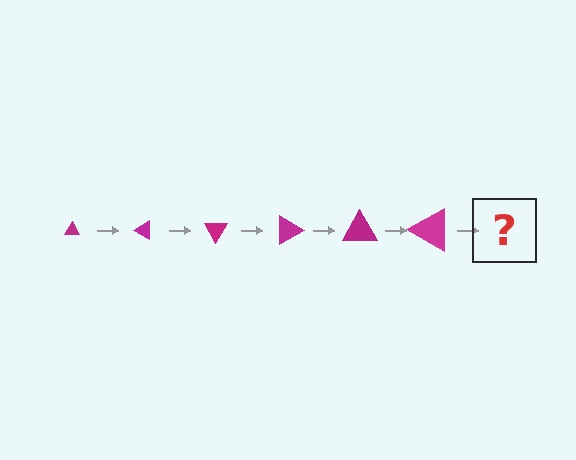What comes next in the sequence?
The next element should be a triangle, larger than the previous one and rotated 180 degrees from the start.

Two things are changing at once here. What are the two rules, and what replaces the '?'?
The two rules are that the triangle grows larger each step and it rotates 30 degrees each step. The '?' should be a triangle, larger than the previous one and rotated 180 degrees from the start.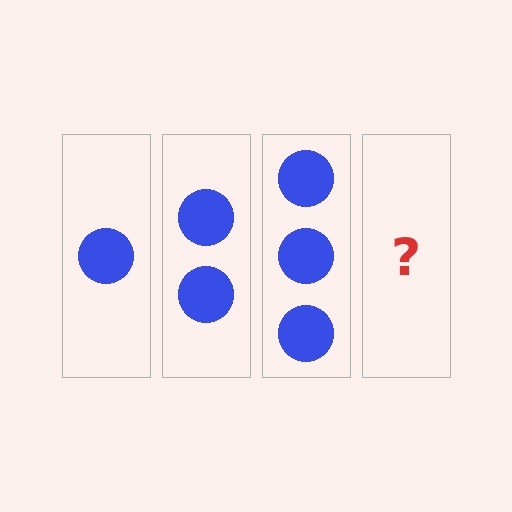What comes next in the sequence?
The next element should be 4 circles.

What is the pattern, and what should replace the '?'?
The pattern is that each step adds one more circle. The '?' should be 4 circles.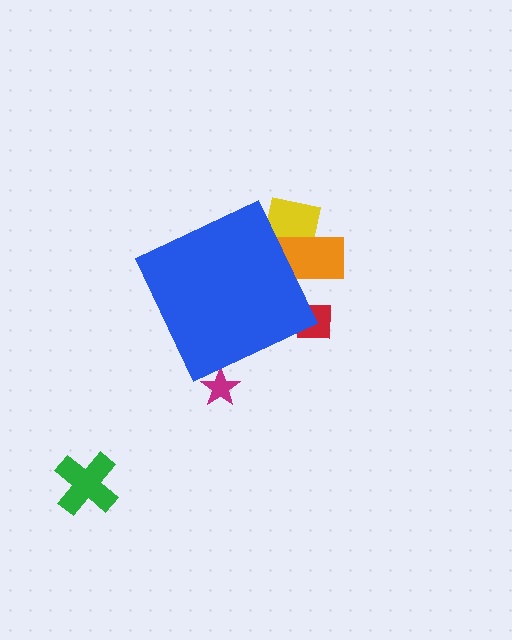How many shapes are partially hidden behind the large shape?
4 shapes are partially hidden.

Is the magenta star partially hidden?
Yes, the magenta star is partially hidden behind the blue diamond.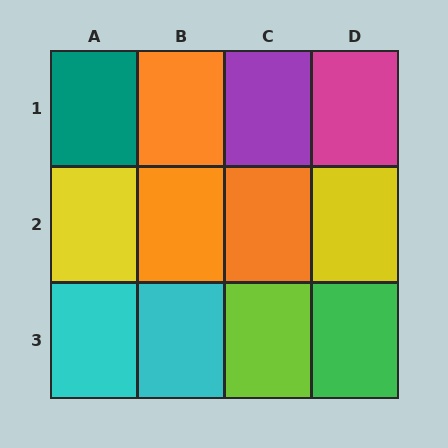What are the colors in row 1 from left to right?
Teal, orange, purple, magenta.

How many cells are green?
1 cell is green.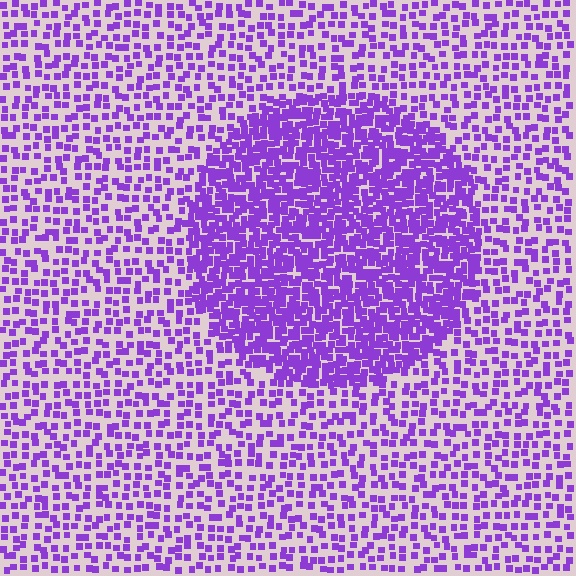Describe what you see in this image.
The image contains small purple elements arranged at two different densities. A circle-shaped region is visible where the elements are more densely packed than the surrounding area.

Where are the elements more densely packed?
The elements are more densely packed inside the circle boundary.